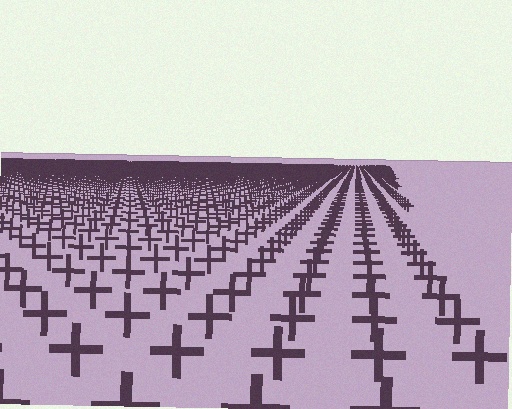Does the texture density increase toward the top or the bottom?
Density increases toward the top.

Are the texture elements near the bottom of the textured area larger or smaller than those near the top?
Larger. Near the bottom, elements are closer to the viewer and appear at a bigger on-screen size.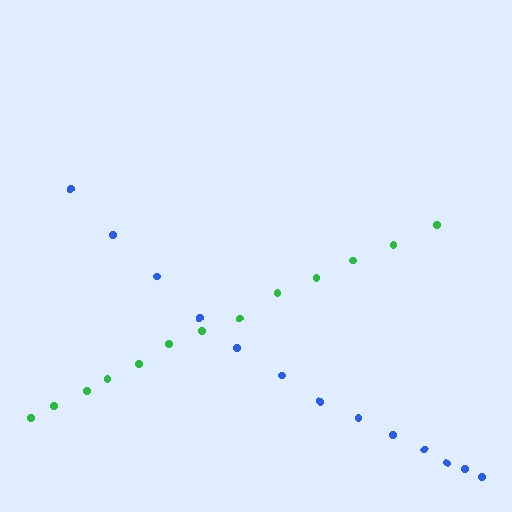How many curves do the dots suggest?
There are 2 distinct paths.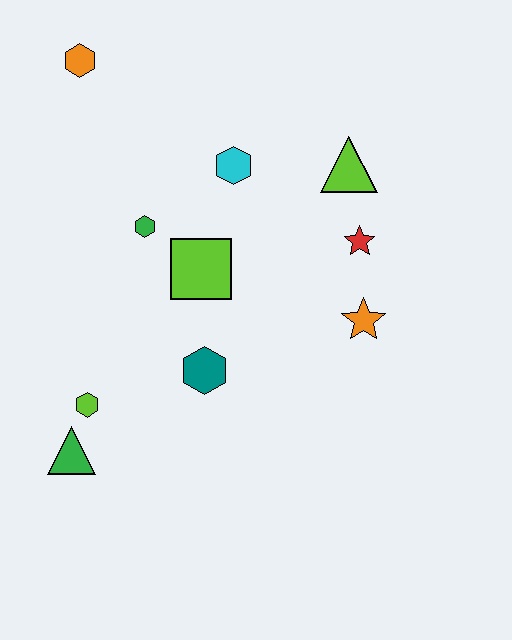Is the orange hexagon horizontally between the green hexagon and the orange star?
No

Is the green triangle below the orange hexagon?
Yes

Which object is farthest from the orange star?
The orange hexagon is farthest from the orange star.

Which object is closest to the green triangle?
The lime hexagon is closest to the green triangle.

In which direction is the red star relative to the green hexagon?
The red star is to the right of the green hexagon.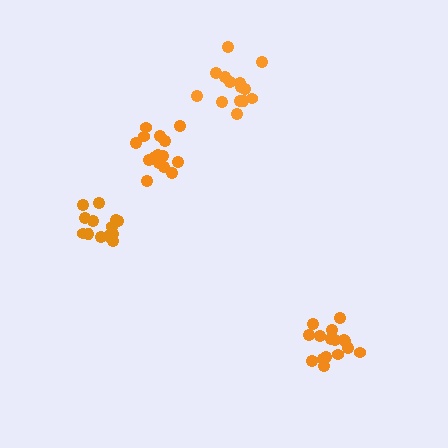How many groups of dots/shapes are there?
There are 4 groups.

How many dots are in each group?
Group 1: 16 dots, Group 2: 16 dots, Group 3: 14 dots, Group 4: 14 dots (60 total).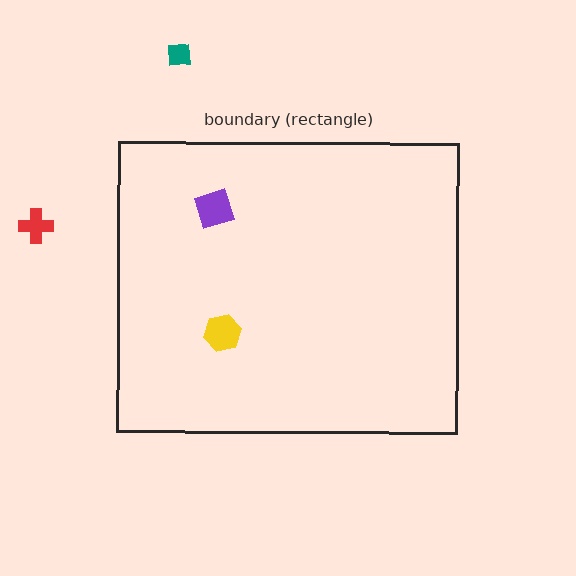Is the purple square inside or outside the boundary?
Inside.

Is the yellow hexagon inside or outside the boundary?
Inside.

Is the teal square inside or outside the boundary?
Outside.